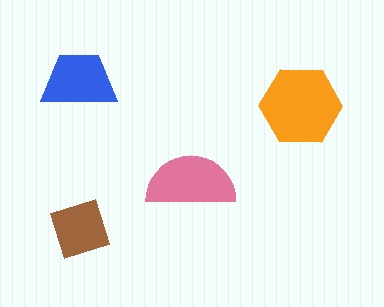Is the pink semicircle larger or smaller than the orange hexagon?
Smaller.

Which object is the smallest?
The brown diamond.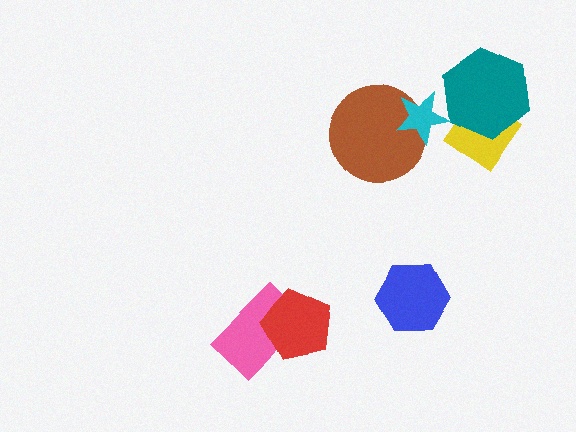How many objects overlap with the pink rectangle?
1 object overlaps with the pink rectangle.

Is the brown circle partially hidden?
Yes, it is partially covered by another shape.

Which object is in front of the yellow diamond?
The teal hexagon is in front of the yellow diamond.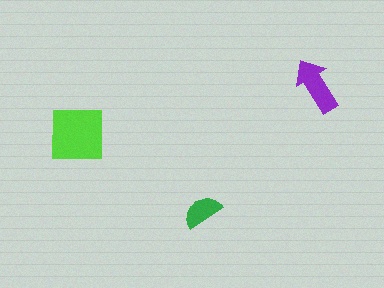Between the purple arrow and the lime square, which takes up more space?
The lime square.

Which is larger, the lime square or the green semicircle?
The lime square.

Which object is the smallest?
The green semicircle.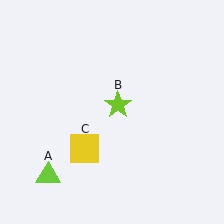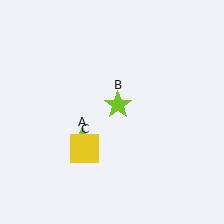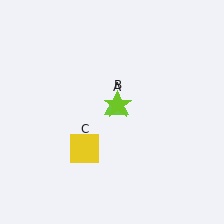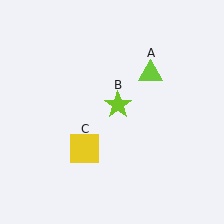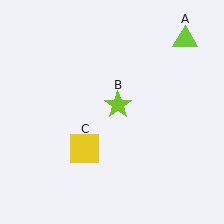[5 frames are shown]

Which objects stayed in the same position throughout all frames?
Lime star (object B) and yellow square (object C) remained stationary.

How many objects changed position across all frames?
1 object changed position: lime triangle (object A).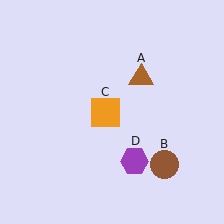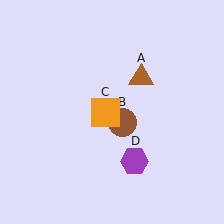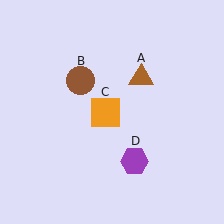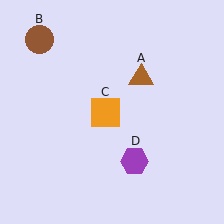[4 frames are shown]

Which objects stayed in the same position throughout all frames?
Brown triangle (object A) and orange square (object C) and purple hexagon (object D) remained stationary.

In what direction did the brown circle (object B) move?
The brown circle (object B) moved up and to the left.